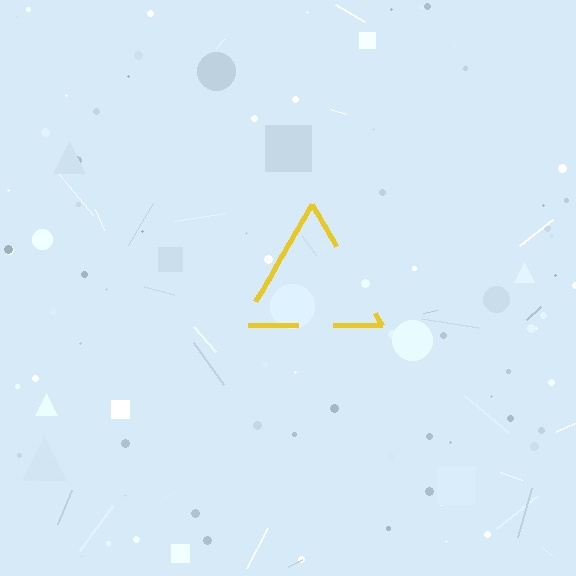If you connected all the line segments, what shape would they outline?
They would outline a triangle.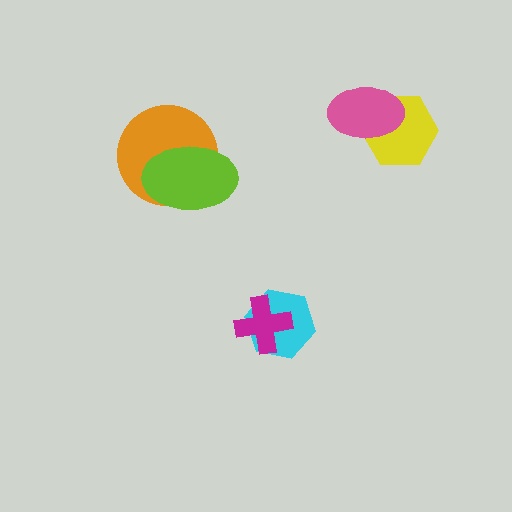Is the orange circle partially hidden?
Yes, it is partially covered by another shape.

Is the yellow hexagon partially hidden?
Yes, it is partially covered by another shape.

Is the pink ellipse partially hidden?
No, no other shape covers it.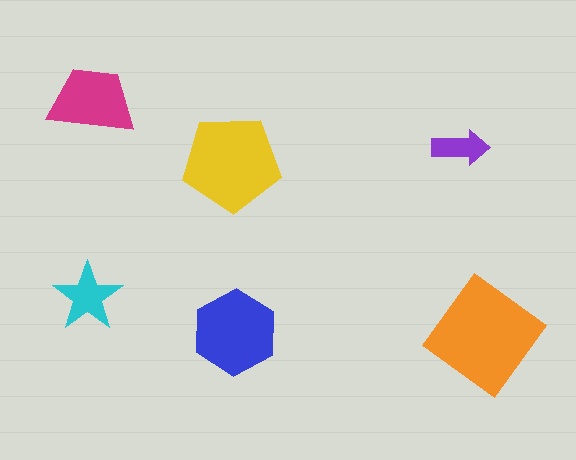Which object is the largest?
The orange diamond.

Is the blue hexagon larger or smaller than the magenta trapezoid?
Larger.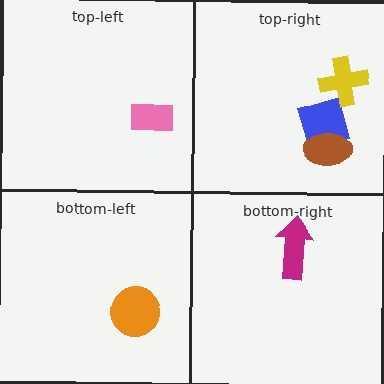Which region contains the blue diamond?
The top-right region.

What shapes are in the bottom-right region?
The magenta arrow.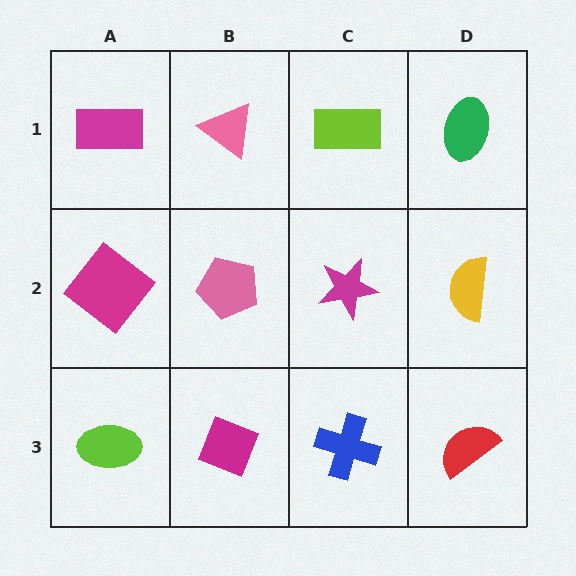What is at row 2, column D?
A yellow semicircle.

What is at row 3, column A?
A lime ellipse.